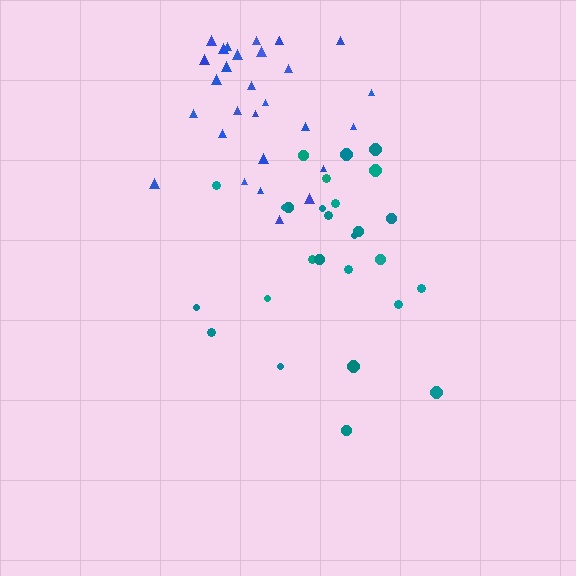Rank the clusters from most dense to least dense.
blue, teal.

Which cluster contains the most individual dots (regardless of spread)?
Blue (29).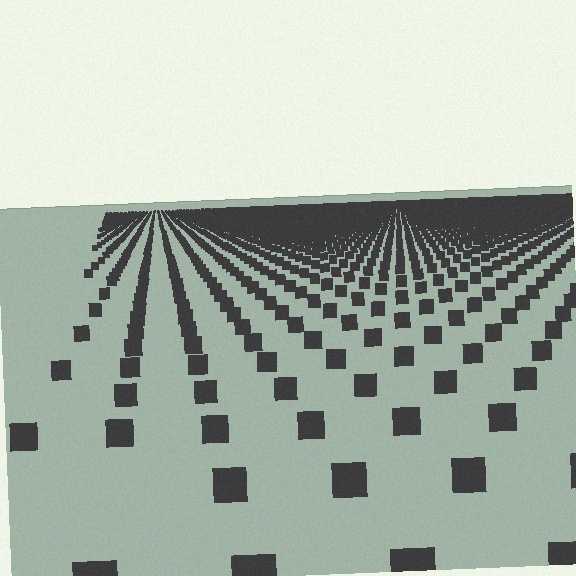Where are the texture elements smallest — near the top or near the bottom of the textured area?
Near the top.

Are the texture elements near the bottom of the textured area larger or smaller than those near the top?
Larger. Near the bottom, elements are closer to the viewer and appear at a bigger on-screen size.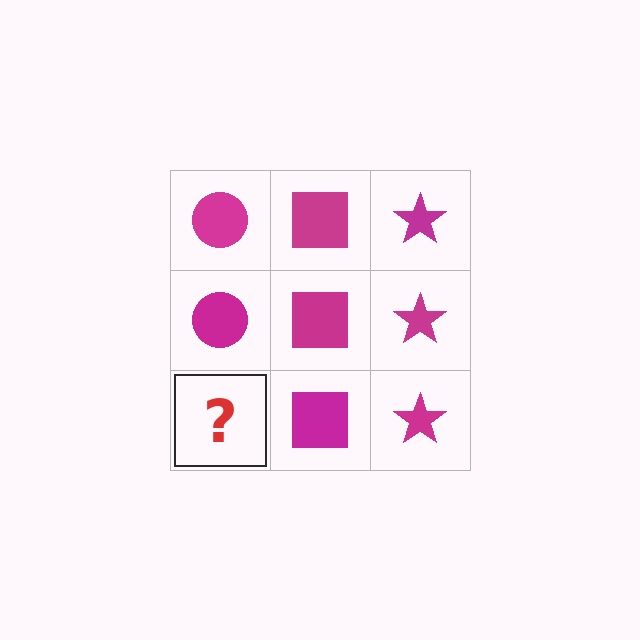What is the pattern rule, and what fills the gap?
The rule is that each column has a consistent shape. The gap should be filled with a magenta circle.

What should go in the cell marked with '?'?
The missing cell should contain a magenta circle.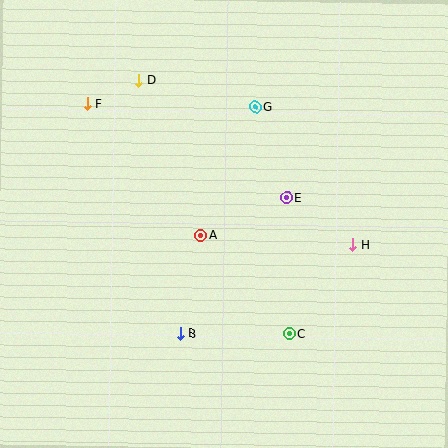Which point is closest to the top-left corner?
Point F is closest to the top-left corner.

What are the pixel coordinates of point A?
Point A is at (200, 235).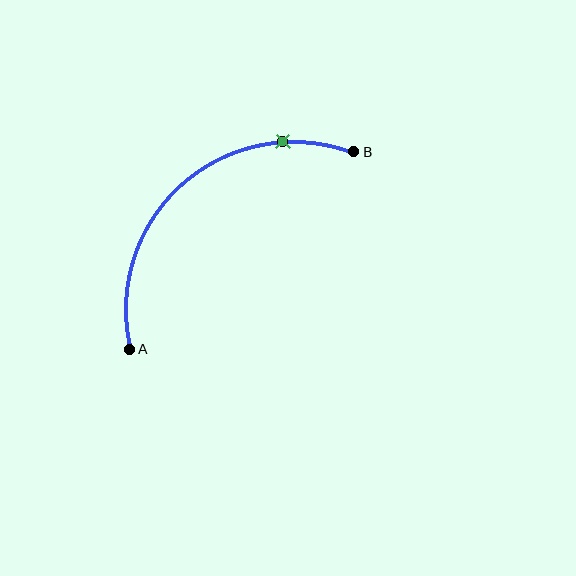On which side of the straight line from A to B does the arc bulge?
The arc bulges above and to the left of the straight line connecting A and B.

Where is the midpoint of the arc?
The arc midpoint is the point on the curve farthest from the straight line joining A and B. It sits above and to the left of that line.